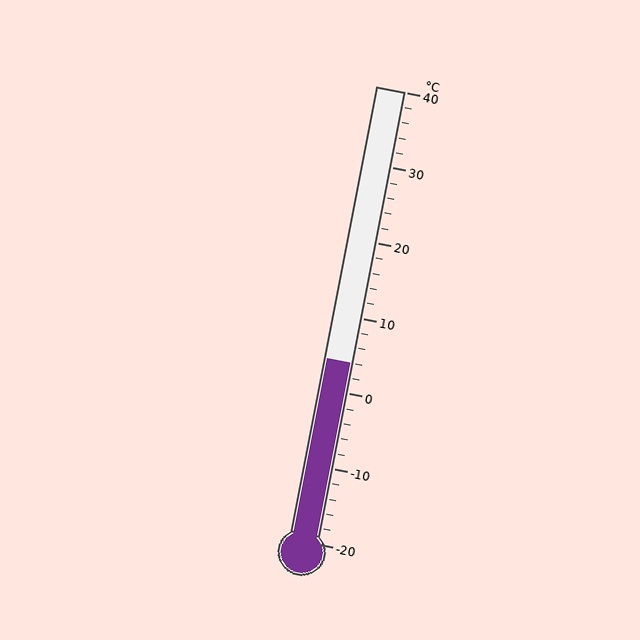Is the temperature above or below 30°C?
The temperature is below 30°C.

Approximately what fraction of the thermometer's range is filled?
The thermometer is filled to approximately 40% of its range.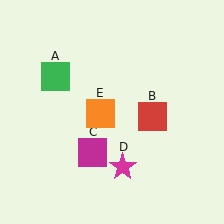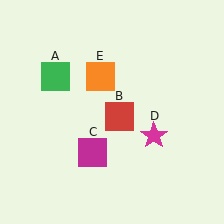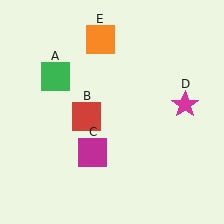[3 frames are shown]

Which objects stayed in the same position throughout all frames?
Green square (object A) and magenta square (object C) remained stationary.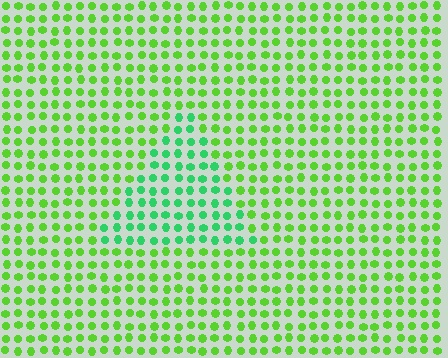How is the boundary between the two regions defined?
The boundary is defined purely by a slight shift in hue (about 36 degrees). Spacing, size, and orientation are identical on both sides.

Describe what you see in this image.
The image is filled with small lime elements in a uniform arrangement. A triangle-shaped region is visible where the elements are tinted to a slightly different hue, forming a subtle color boundary.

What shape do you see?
I see a triangle.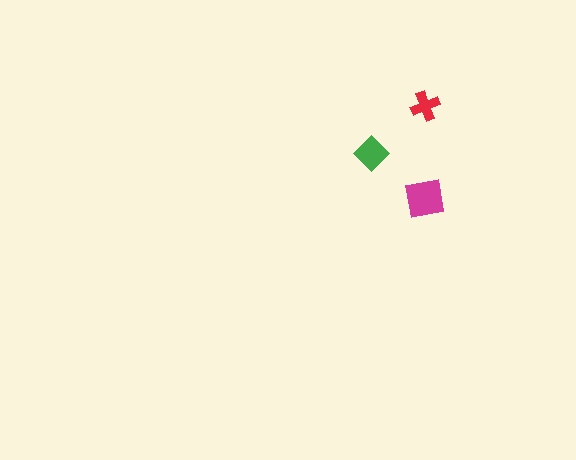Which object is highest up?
The red cross is topmost.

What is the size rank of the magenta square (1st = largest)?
1st.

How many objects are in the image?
There are 3 objects in the image.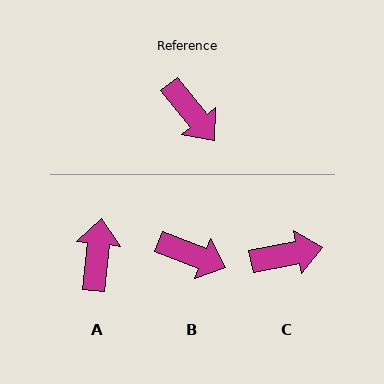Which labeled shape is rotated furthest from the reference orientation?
A, about 135 degrees away.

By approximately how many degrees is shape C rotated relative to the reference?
Approximately 63 degrees counter-clockwise.